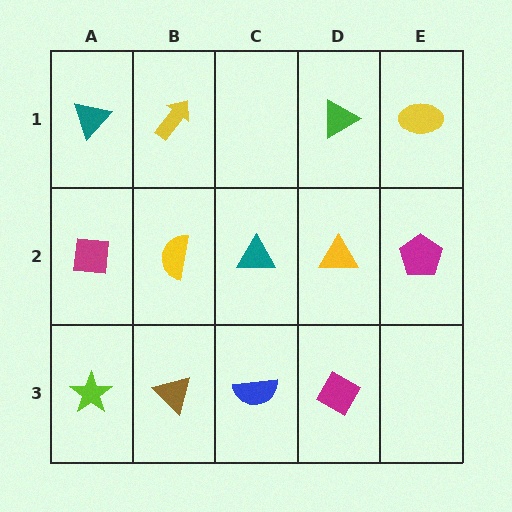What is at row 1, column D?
A green triangle.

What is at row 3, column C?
A blue semicircle.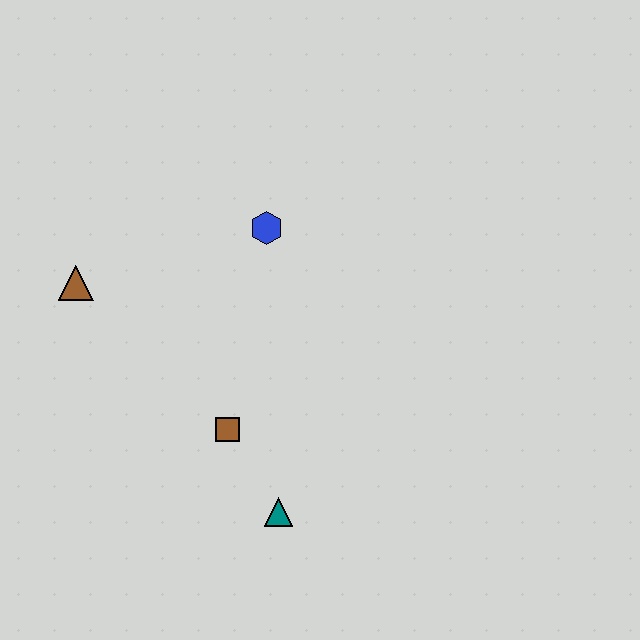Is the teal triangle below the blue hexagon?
Yes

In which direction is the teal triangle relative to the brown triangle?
The teal triangle is below the brown triangle.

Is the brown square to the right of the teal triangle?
No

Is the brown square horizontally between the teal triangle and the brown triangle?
Yes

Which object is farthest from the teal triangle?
The brown triangle is farthest from the teal triangle.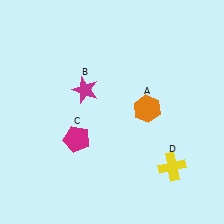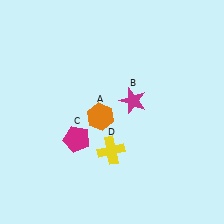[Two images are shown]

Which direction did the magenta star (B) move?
The magenta star (B) moved right.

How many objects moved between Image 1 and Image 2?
3 objects moved between the two images.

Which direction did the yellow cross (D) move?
The yellow cross (D) moved left.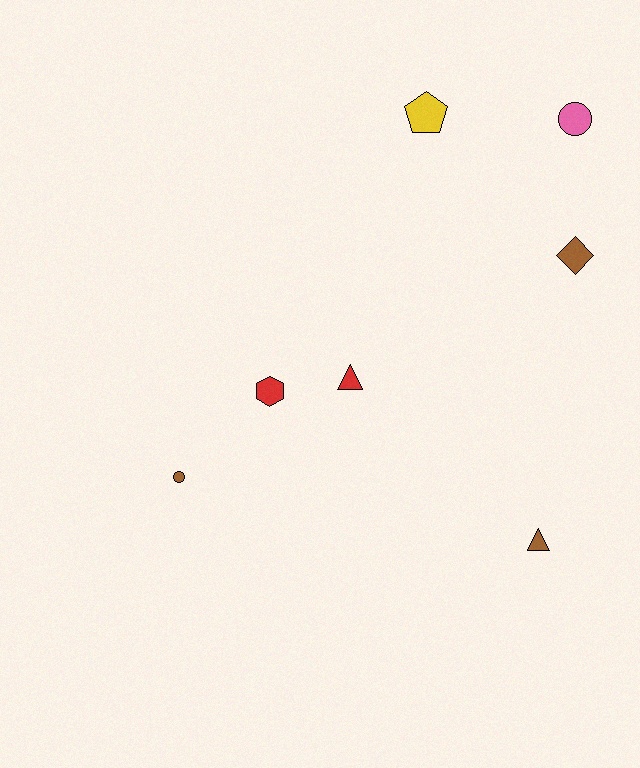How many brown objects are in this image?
There are 3 brown objects.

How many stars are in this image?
There are no stars.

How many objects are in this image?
There are 7 objects.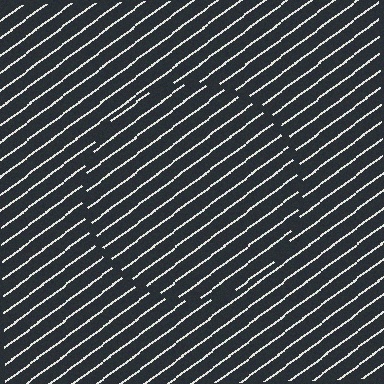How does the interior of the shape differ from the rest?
The interior of the shape contains the same grating, shifted by half a period — the contour is defined by the phase discontinuity where line-ends from the inner and outer gratings abut.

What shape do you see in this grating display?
An illusory circle. The interior of the shape contains the same grating, shifted by half a period — the contour is defined by the phase discontinuity where line-ends from the inner and outer gratings abut.